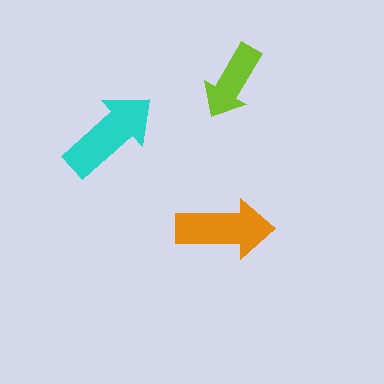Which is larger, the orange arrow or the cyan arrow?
The cyan one.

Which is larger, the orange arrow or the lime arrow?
The orange one.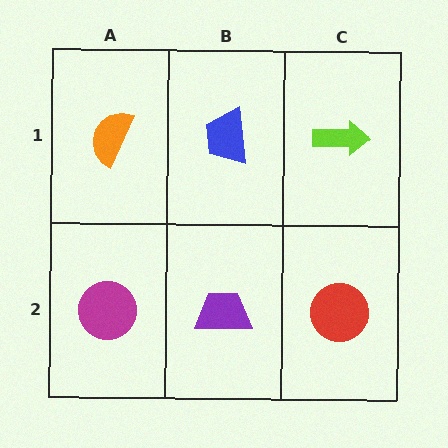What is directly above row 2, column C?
A lime arrow.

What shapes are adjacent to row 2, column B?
A blue trapezoid (row 1, column B), a magenta circle (row 2, column A), a red circle (row 2, column C).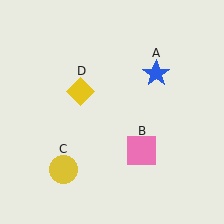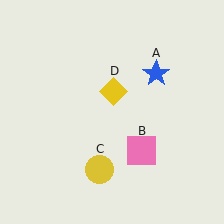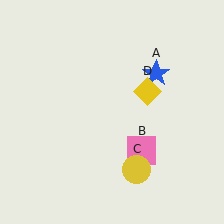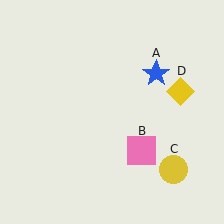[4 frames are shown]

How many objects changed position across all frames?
2 objects changed position: yellow circle (object C), yellow diamond (object D).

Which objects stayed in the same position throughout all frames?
Blue star (object A) and pink square (object B) remained stationary.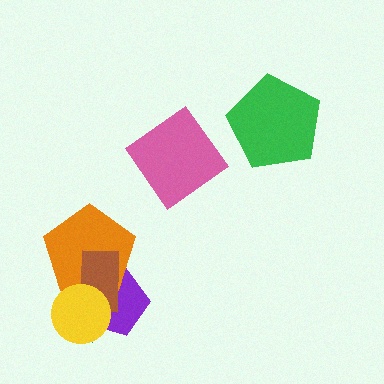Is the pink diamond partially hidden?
No, no other shape covers it.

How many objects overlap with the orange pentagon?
4 objects overlap with the orange pentagon.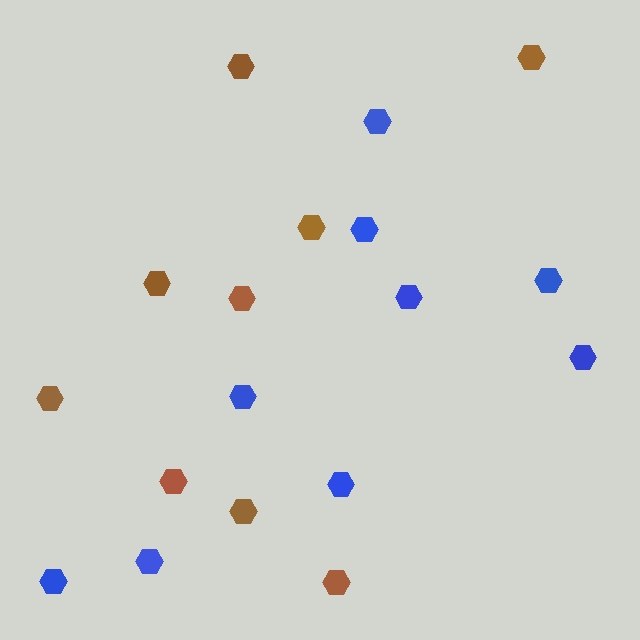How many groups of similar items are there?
There are 2 groups: one group of brown hexagons (9) and one group of blue hexagons (9).